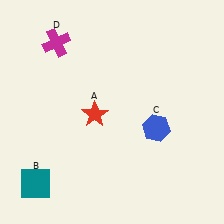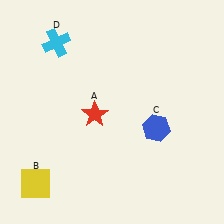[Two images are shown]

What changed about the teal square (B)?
In Image 1, B is teal. In Image 2, it changed to yellow.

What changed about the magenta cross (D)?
In Image 1, D is magenta. In Image 2, it changed to cyan.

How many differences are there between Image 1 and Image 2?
There are 2 differences between the two images.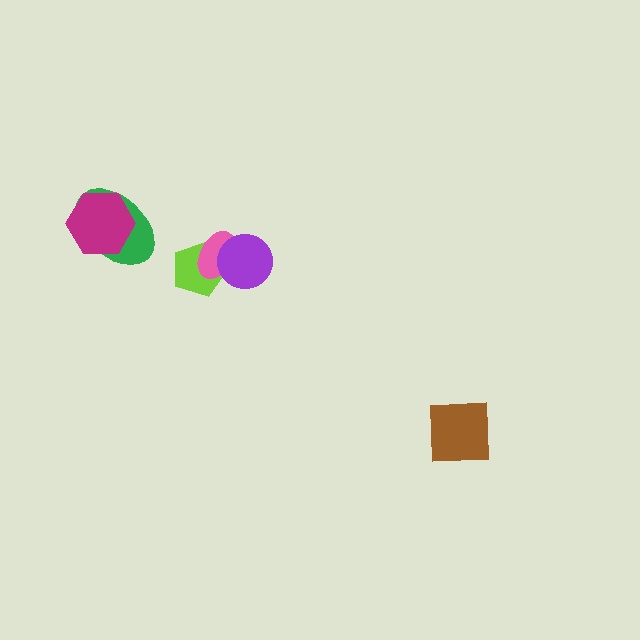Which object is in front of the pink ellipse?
The purple circle is in front of the pink ellipse.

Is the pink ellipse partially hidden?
Yes, it is partially covered by another shape.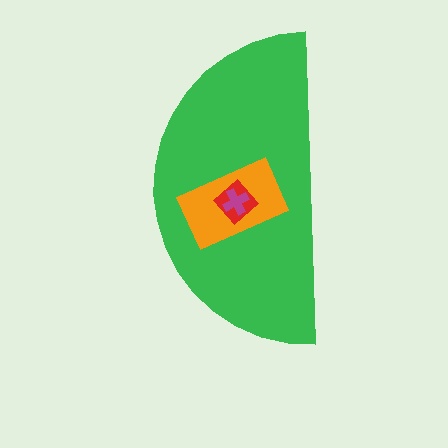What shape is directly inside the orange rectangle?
The red diamond.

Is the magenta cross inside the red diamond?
Yes.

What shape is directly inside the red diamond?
The magenta cross.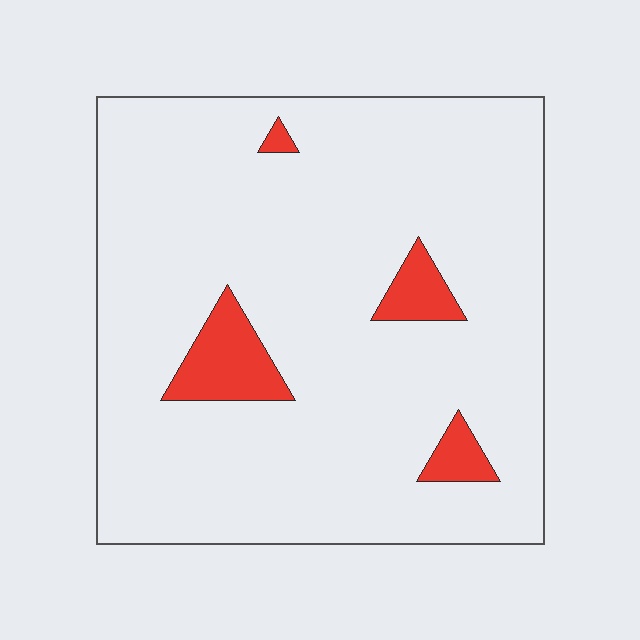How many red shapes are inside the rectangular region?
4.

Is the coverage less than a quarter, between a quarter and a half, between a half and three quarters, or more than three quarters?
Less than a quarter.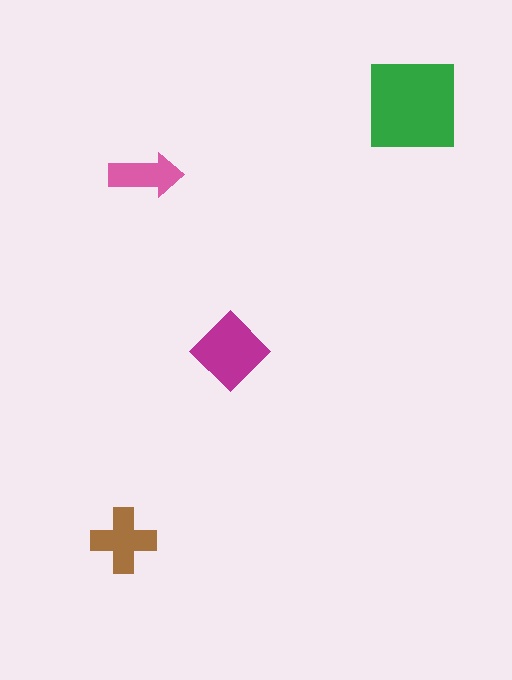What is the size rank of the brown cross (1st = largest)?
3rd.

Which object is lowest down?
The brown cross is bottommost.